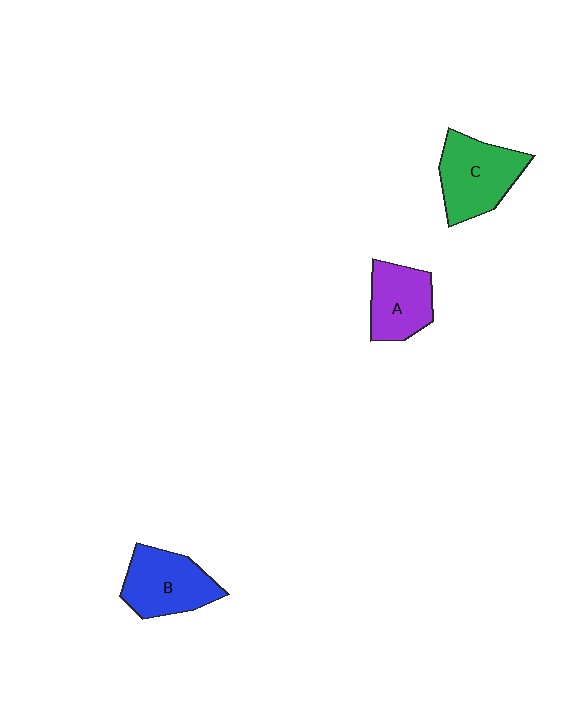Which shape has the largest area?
Shape C (green).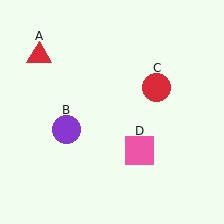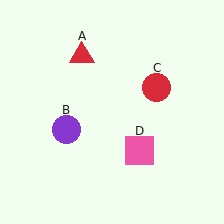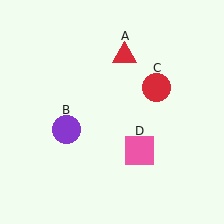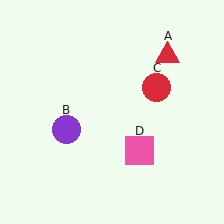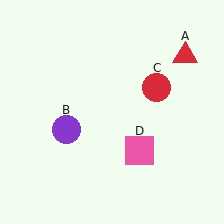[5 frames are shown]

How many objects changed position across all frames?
1 object changed position: red triangle (object A).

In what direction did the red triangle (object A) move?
The red triangle (object A) moved right.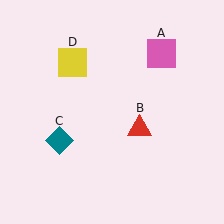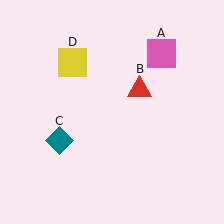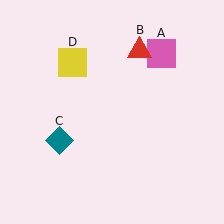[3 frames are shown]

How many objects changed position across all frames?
1 object changed position: red triangle (object B).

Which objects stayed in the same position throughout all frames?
Pink square (object A) and teal diamond (object C) and yellow square (object D) remained stationary.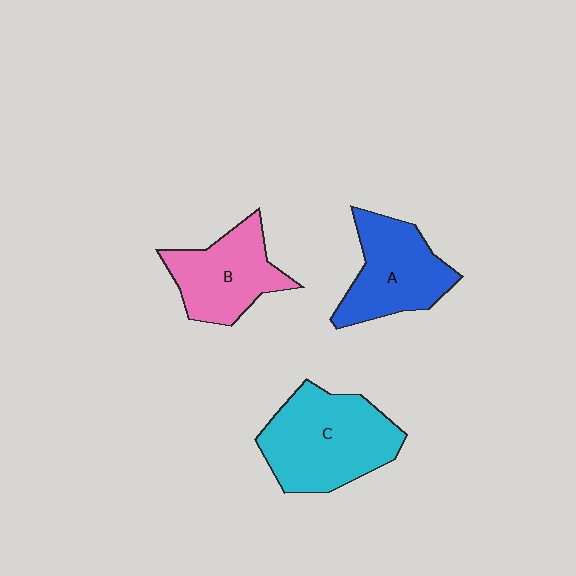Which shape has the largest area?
Shape C (cyan).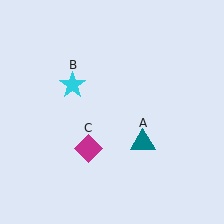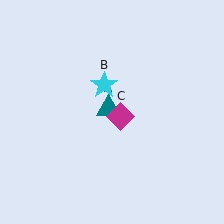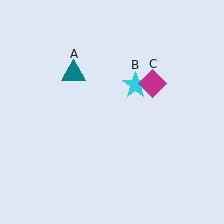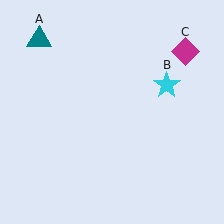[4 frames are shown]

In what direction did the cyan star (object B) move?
The cyan star (object B) moved right.